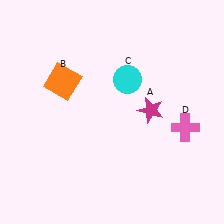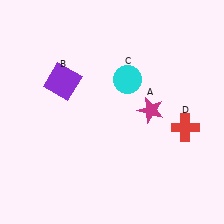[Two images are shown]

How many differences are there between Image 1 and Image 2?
There are 2 differences between the two images.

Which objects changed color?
B changed from orange to purple. D changed from pink to red.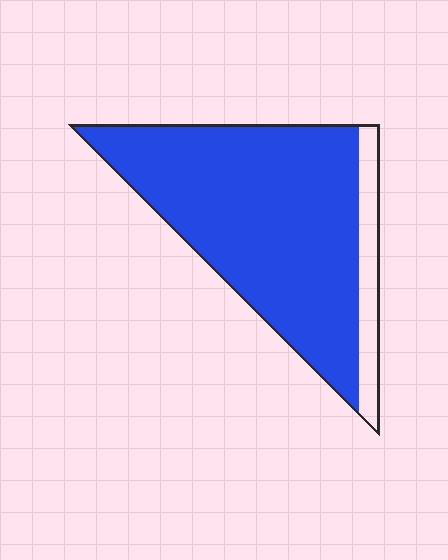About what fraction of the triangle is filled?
About seven eighths (7/8).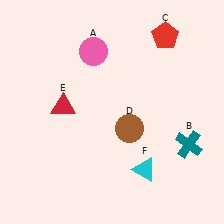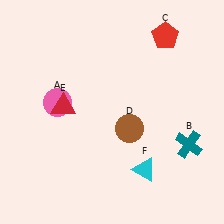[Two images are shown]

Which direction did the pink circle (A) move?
The pink circle (A) moved down.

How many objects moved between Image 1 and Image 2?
1 object moved between the two images.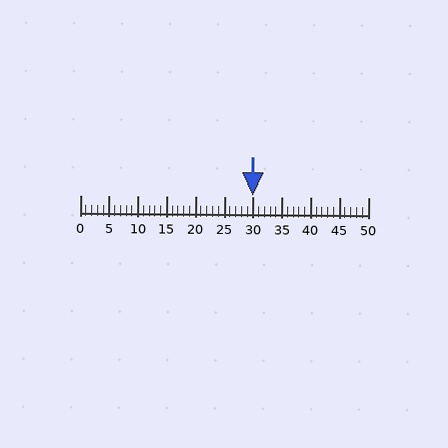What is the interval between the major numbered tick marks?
The major tick marks are spaced 5 units apart.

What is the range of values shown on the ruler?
The ruler shows values from 0 to 50.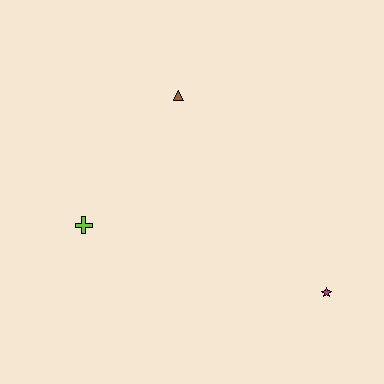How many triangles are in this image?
There is 1 triangle.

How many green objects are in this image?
There are no green objects.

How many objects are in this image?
There are 3 objects.